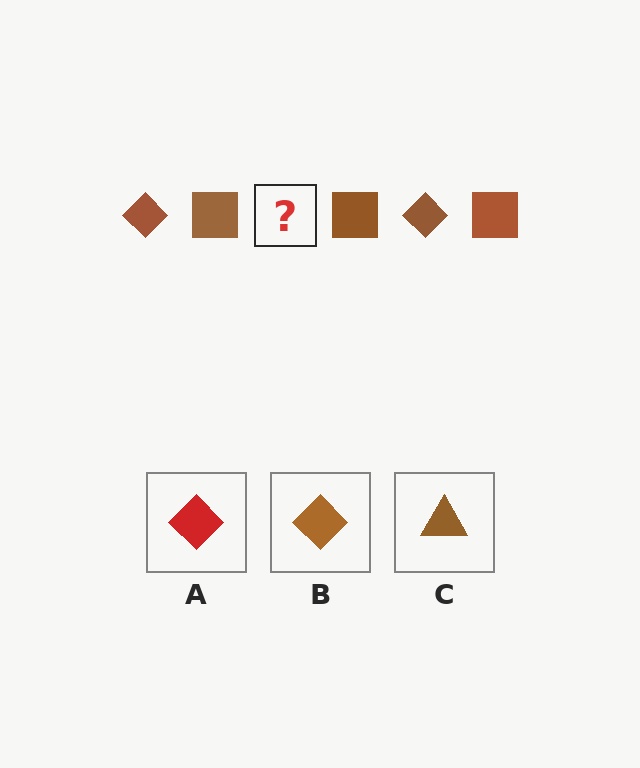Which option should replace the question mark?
Option B.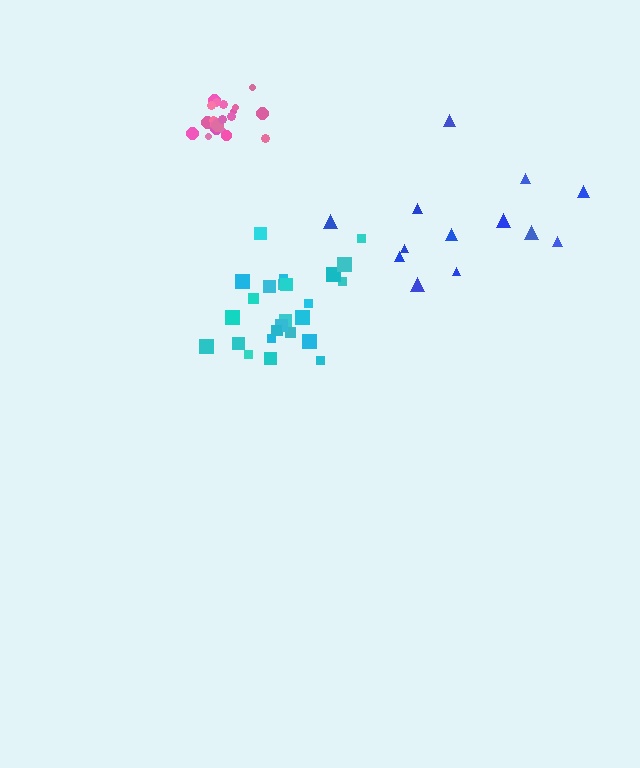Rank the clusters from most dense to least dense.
pink, cyan, blue.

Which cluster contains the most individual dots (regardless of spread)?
Cyan (26).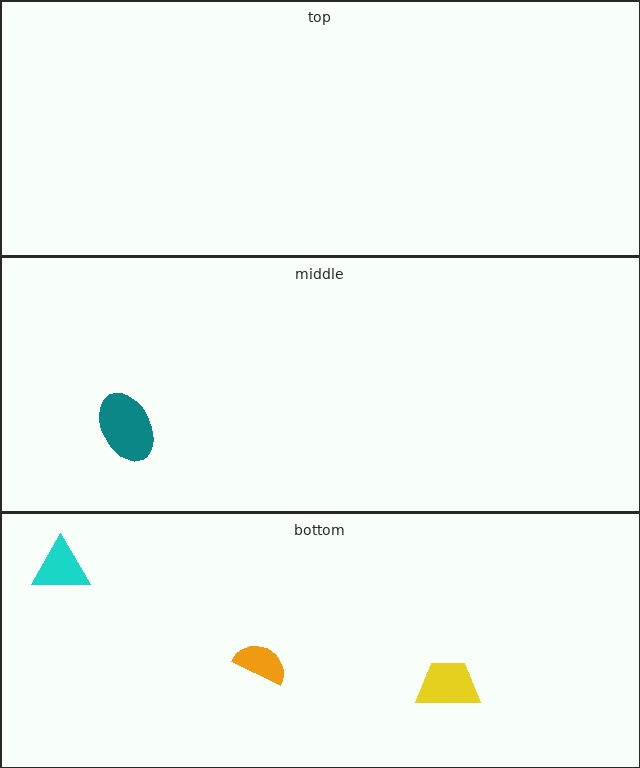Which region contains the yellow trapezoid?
The bottom region.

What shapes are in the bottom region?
The cyan triangle, the orange semicircle, the yellow trapezoid.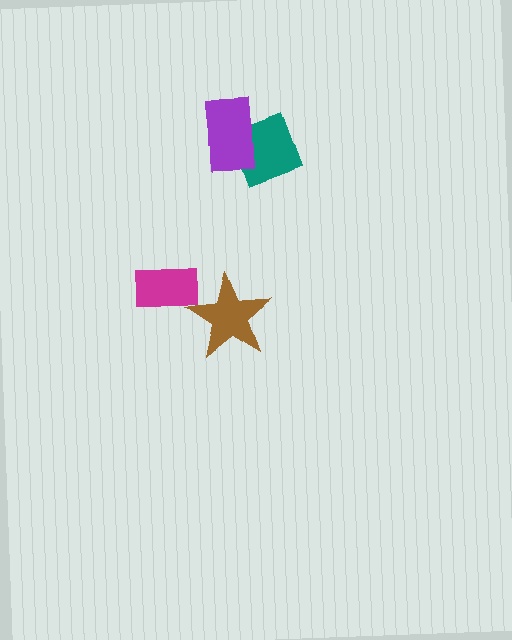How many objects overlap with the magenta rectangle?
0 objects overlap with the magenta rectangle.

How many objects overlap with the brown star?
0 objects overlap with the brown star.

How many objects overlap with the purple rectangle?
1 object overlaps with the purple rectangle.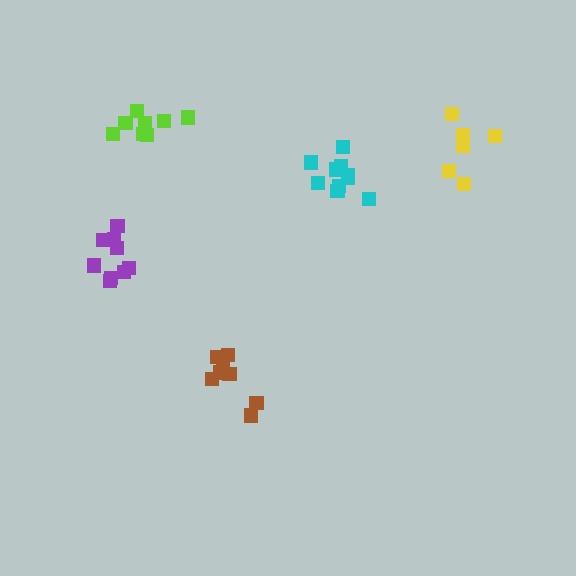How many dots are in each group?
Group 1: 6 dots, Group 2: 8 dots, Group 3: 11 dots, Group 4: 8 dots, Group 5: 9 dots (42 total).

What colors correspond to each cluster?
The clusters are colored: yellow, brown, cyan, lime, purple.